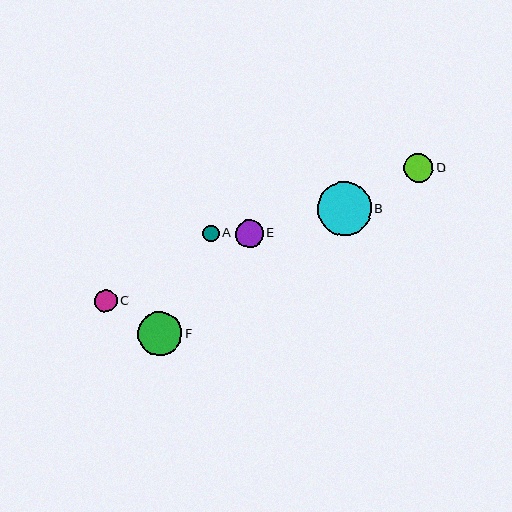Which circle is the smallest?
Circle A is the smallest with a size of approximately 17 pixels.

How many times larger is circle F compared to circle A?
Circle F is approximately 2.6 times the size of circle A.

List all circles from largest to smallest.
From largest to smallest: B, F, D, E, C, A.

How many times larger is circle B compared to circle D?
Circle B is approximately 1.8 times the size of circle D.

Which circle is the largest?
Circle B is the largest with a size of approximately 54 pixels.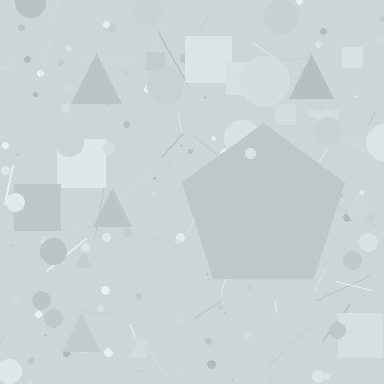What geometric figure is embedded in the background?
A pentagon is embedded in the background.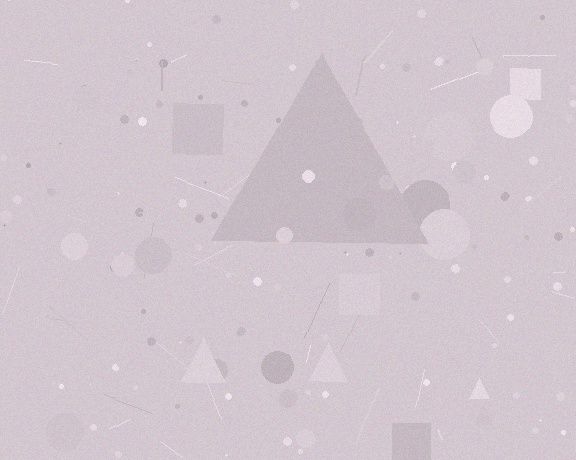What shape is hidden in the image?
A triangle is hidden in the image.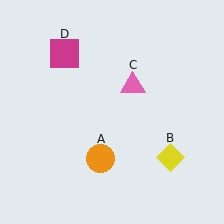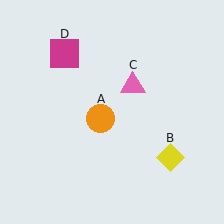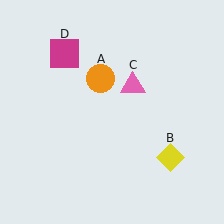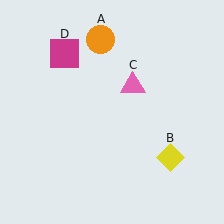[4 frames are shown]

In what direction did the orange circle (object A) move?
The orange circle (object A) moved up.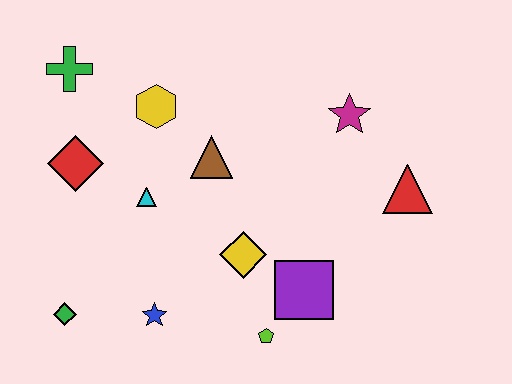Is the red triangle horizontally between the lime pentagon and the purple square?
No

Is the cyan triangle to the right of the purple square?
No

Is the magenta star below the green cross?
Yes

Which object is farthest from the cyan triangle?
The red triangle is farthest from the cyan triangle.